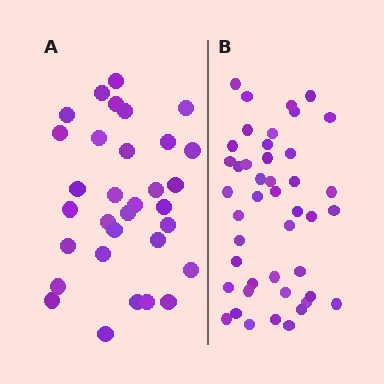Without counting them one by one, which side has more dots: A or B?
Region B (the right region) has more dots.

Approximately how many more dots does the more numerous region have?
Region B has roughly 12 or so more dots than region A.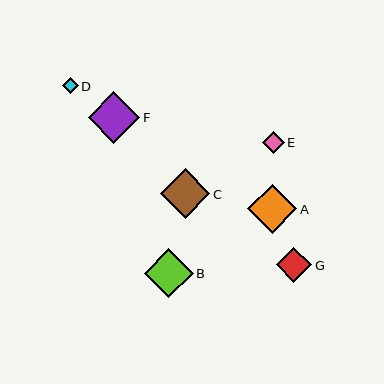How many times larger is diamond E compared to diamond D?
Diamond E is approximately 1.3 times the size of diamond D.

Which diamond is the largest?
Diamond F is the largest with a size of approximately 51 pixels.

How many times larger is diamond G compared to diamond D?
Diamond G is approximately 2.2 times the size of diamond D.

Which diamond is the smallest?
Diamond D is the smallest with a size of approximately 16 pixels.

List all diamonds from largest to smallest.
From largest to smallest: F, A, C, B, G, E, D.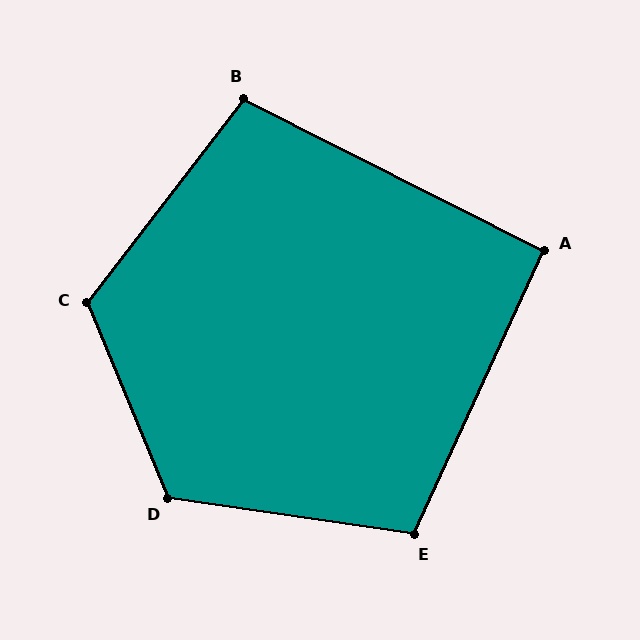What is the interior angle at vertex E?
Approximately 106 degrees (obtuse).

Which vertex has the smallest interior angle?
A, at approximately 92 degrees.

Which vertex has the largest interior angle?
D, at approximately 121 degrees.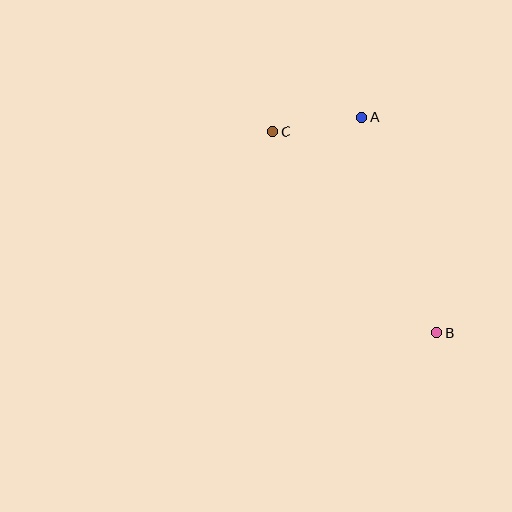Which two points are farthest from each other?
Points B and C are farthest from each other.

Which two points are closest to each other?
Points A and C are closest to each other.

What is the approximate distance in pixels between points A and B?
The distance between A and B is approximately 228 pixels.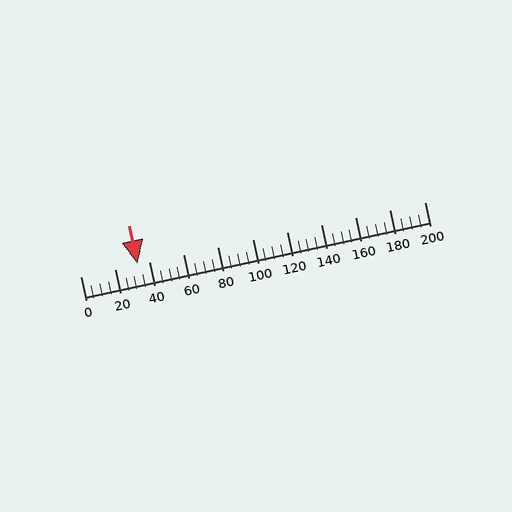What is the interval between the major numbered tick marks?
The major tick marks are spaced 20 units apart.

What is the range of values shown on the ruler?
The ruler shows values from 0 to 200.